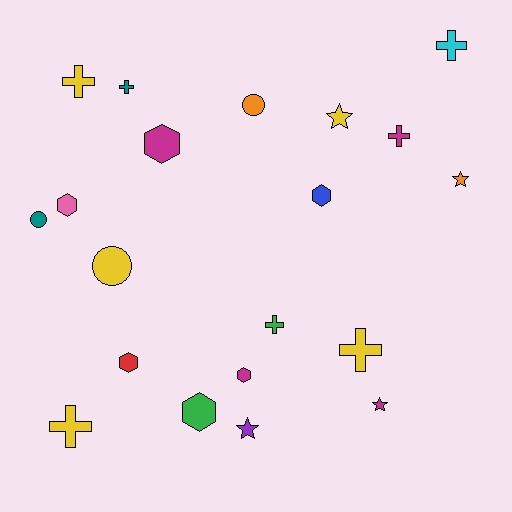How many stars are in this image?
There are 4 stars.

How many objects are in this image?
There are 20 objects.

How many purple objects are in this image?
There is 1 purple object.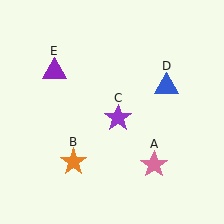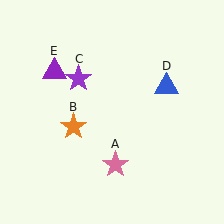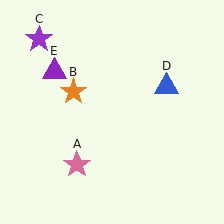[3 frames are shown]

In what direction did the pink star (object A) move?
The pink star (object A) moved left.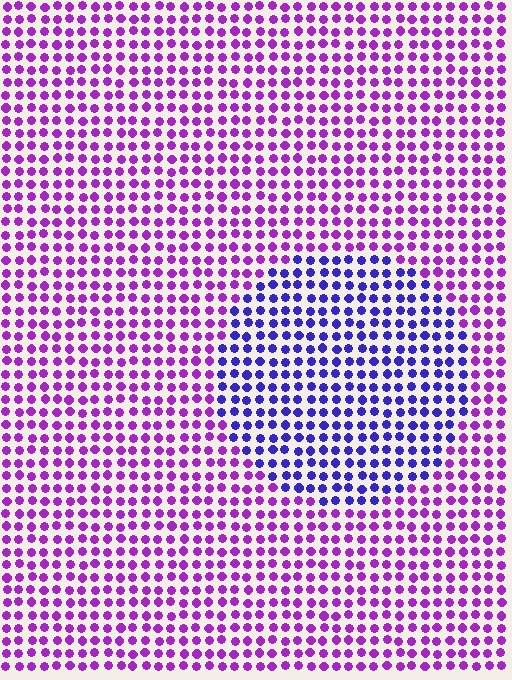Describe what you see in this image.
The image is filled with small purple elements in a uniform arrangement. A circle-shaped region is visible where the elements are tinted to a slightly different hue, forming a subtle color boundary.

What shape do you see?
I see a circle.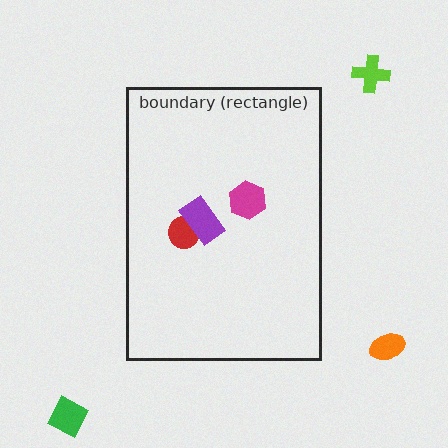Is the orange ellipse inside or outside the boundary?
Outside.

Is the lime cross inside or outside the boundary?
Outside.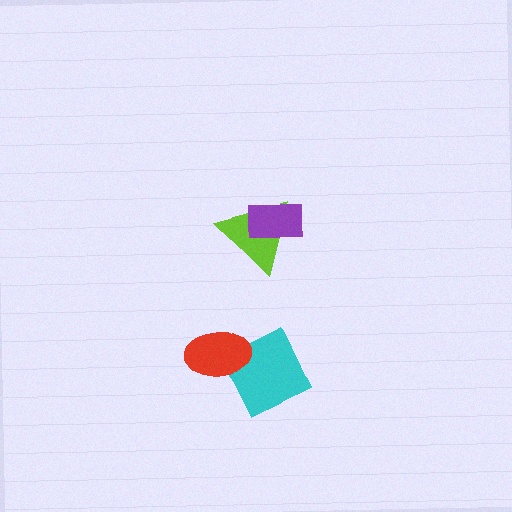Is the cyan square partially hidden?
Yes, it is partially covered by another shape.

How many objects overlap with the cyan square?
1 object overlaps with the cyan square.